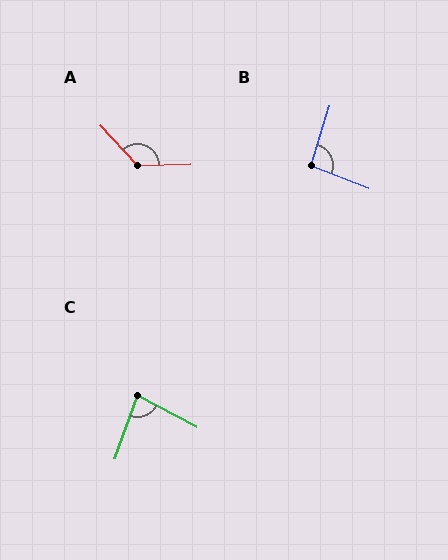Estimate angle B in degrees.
Approximately 94 degrees.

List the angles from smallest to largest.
C (82°), B (94°), A (131°).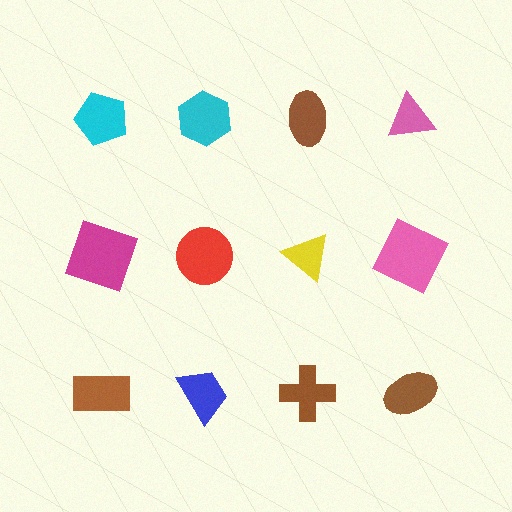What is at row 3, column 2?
A blue trapezoid.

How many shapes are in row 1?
4 shapes.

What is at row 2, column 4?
A pink square.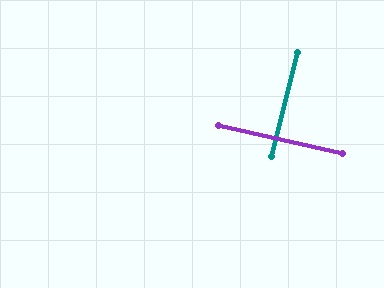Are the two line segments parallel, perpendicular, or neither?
Perpendicular — they meet at approximately 89°.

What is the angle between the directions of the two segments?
Approximately 89 degrees.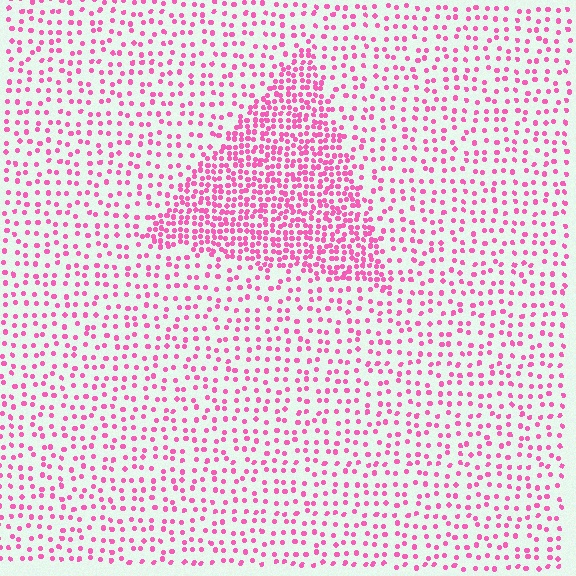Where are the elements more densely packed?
The elements are more densely packed inside the triangle boundary.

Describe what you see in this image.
The image contains small pink elements arranged at two different densities. A triangle-shaped region is visible where the elements are more densely packed than the surrounding area.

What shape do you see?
I see a triangle.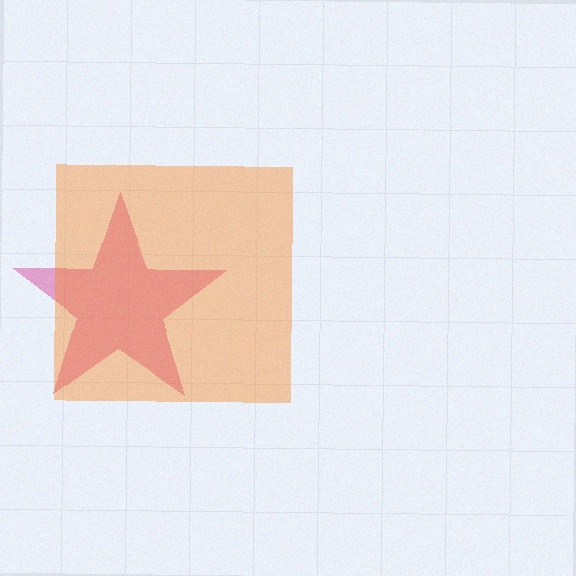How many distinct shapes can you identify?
There are 2 distinct shapes: a pink star, an orange square.